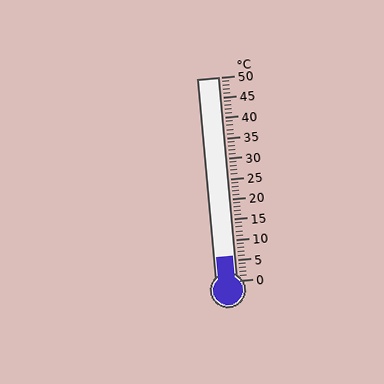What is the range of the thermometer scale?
The thermometer scale ranges from 0°C to 50°C.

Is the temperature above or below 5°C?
The temperature is above 5°C.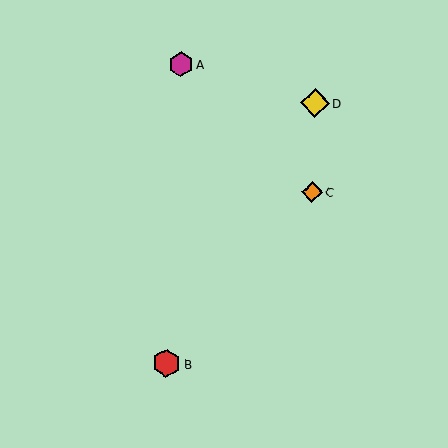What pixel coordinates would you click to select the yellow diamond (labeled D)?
Click at (315, 103) to select the yellow diamond D.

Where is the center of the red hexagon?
The center of the red hexagon is at (167, 363).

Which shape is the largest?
The yellow diamond (labeled D) is the largest.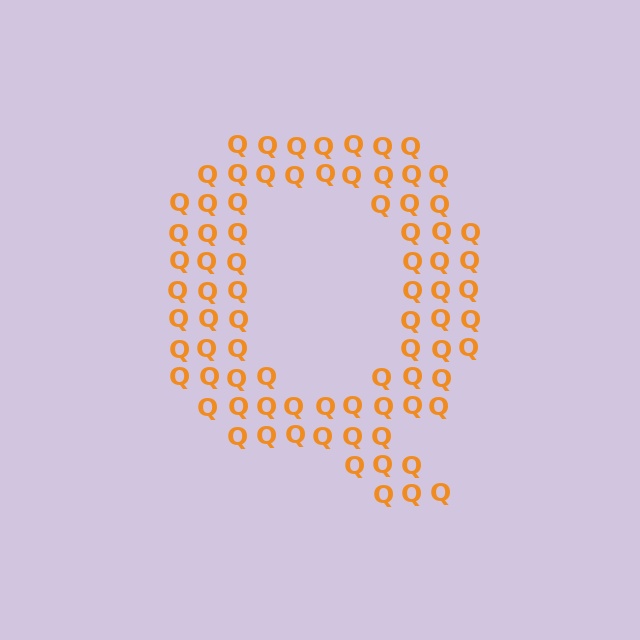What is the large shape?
The large shape is the letter Q.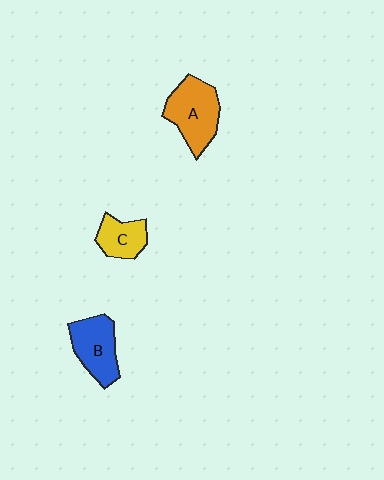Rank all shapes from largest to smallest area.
From largest to smallest: A (orange), B (blue), C (yellow).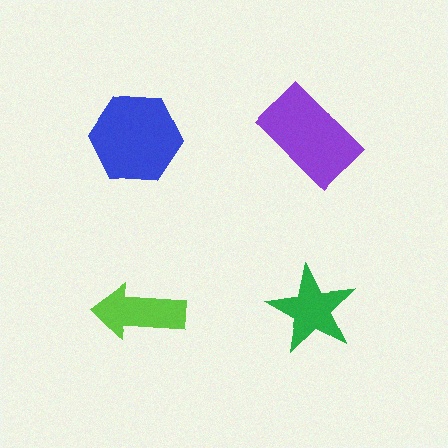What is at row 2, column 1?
A lime arrow.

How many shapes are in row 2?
2 shapes.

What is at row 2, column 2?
A green star.